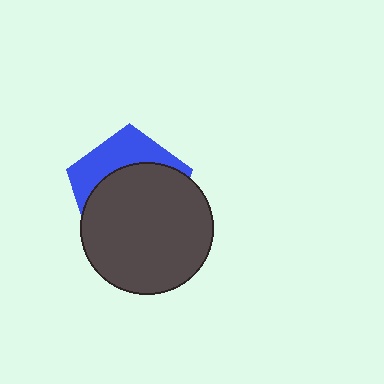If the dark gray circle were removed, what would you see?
You would see the complete blue pentagon.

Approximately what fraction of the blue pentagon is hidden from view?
Roughly 66% of the blue pentagon is hidden behind the dark gray circle.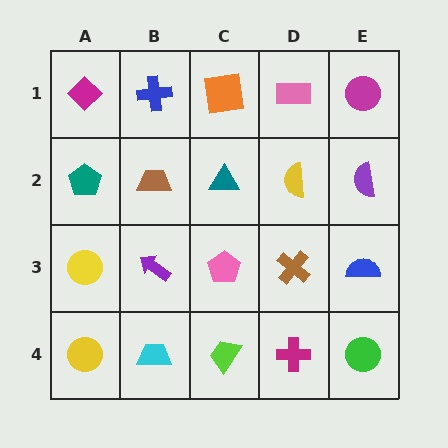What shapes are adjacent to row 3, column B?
A brown trapezoid (row 2, column B), a cyan trapezoid (row 4, column B), a yellow circle (row 3, column A), a pink pentagon (row 3, column C).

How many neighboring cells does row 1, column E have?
2.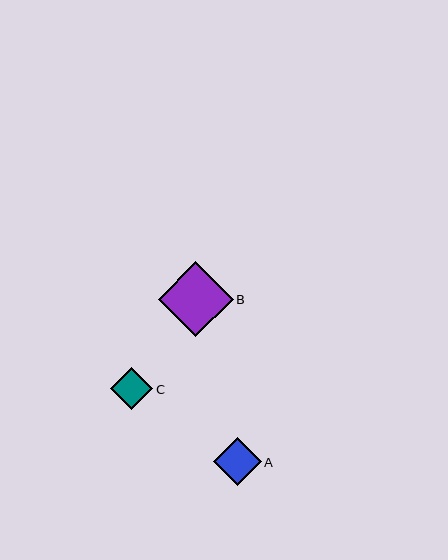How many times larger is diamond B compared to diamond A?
Diamond B is approximately 1.6 times the size of diamond A.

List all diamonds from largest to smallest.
From largest to smallest: B, A, C.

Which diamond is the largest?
Diamond B is the largest with a size of approximately 75 pixels.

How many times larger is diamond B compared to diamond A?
Diamond B is approximately 1.6 times the size of diamond A.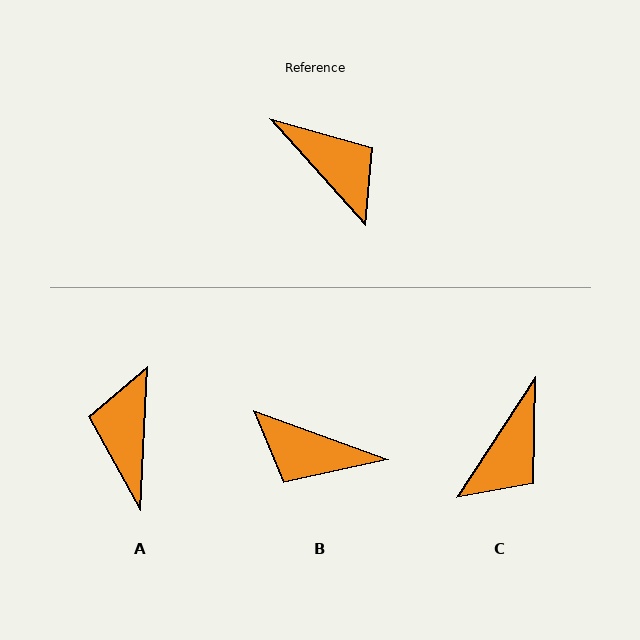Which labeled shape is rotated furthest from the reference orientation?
B, about 152 degrees away.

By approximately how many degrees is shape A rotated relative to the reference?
Approximately 135 degrees counter-clockwise.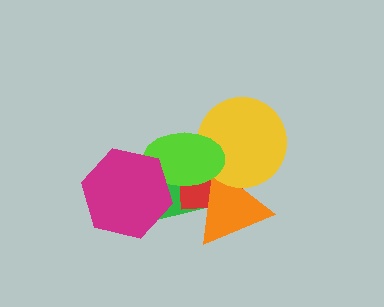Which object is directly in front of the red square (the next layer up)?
The orange triangle is directly in front of the red square.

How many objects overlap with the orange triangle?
4 objects overlap with the orange triangle.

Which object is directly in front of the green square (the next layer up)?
The red square is directly in front of the green square.